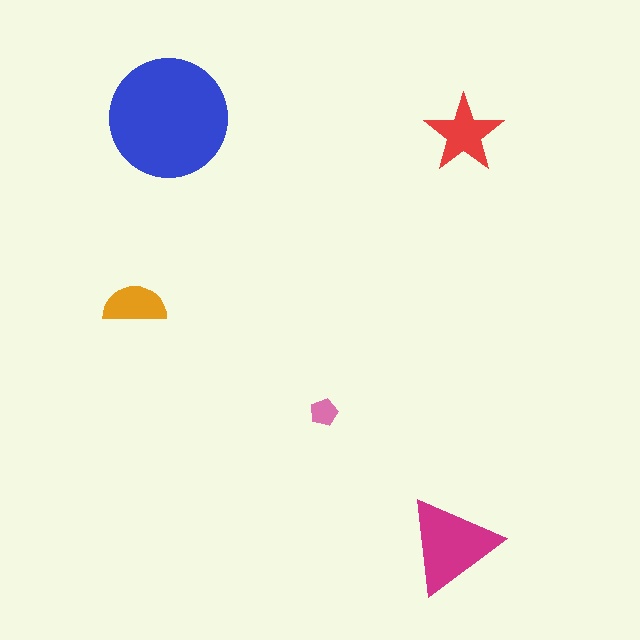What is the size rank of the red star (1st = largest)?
3rd.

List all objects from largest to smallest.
The blue circle, the magenta triangle, the red star, the orange semicircle, the pink pentagon.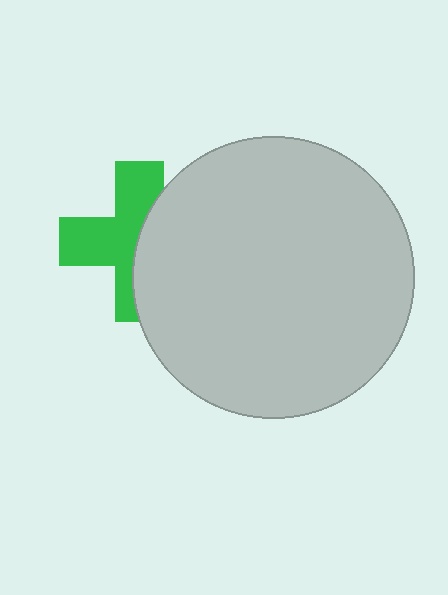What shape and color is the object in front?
The object in front is a light gray circle.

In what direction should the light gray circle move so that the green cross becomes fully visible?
The light gray circle should move right. That is the shortest direction to clear the overlap and leave the green cross fully visible.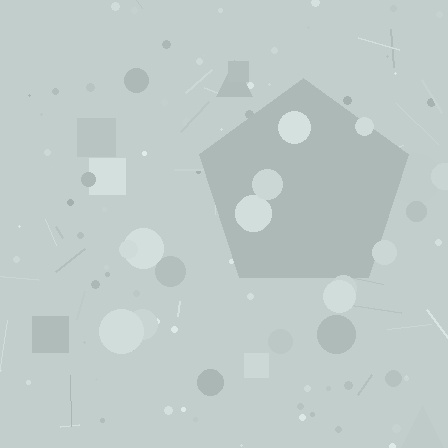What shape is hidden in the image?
A pentagon is hidden in the image.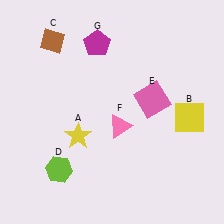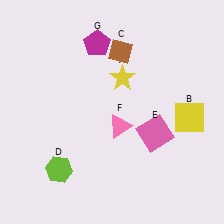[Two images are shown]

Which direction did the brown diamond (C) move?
The brown diamond (C) moved right.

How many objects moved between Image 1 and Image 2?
3 objects moved between the two images.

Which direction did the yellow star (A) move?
The yellow star (A) moved up.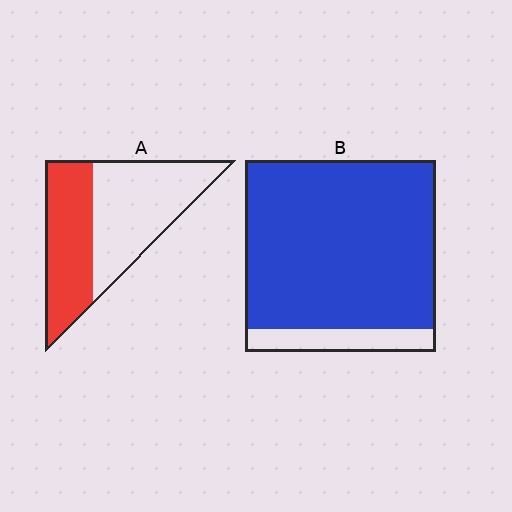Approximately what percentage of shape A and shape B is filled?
A is approximately 45% and B is approximately 90%.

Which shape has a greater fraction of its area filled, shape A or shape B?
Shape B.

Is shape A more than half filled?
No.